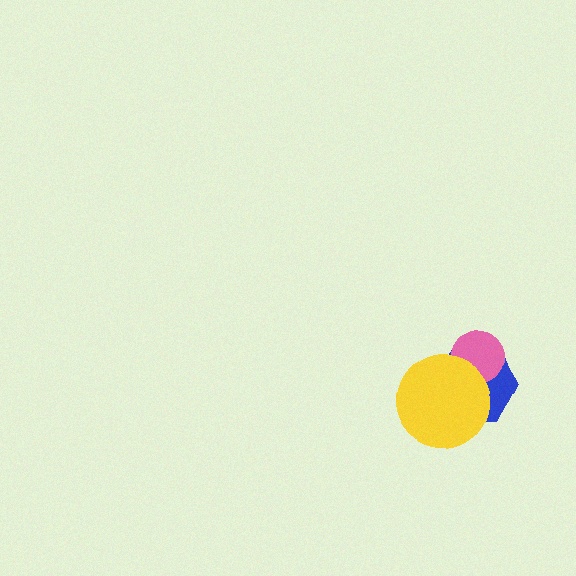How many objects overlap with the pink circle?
2 objects overlap with the pink circle.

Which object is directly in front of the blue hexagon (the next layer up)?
The pink circle is directly in front of the blue hexagon.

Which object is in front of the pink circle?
The yellow circle is in front of the pink circle.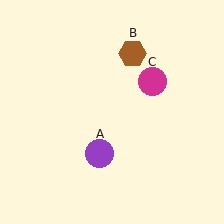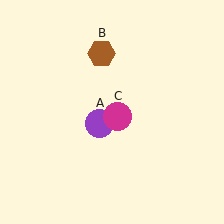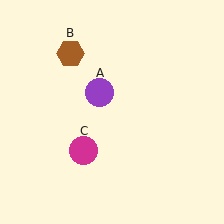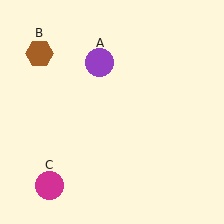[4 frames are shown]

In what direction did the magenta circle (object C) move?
The magenta circle (object C) moved down and to the left.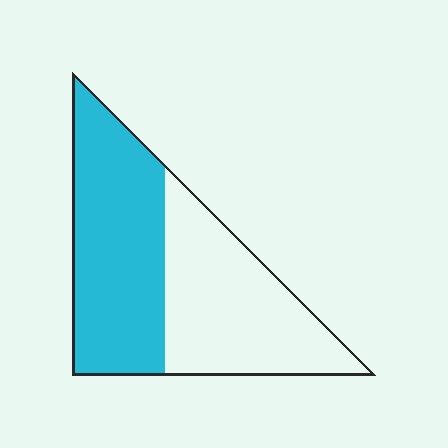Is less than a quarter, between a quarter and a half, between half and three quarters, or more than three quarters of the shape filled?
Between half and three quarters.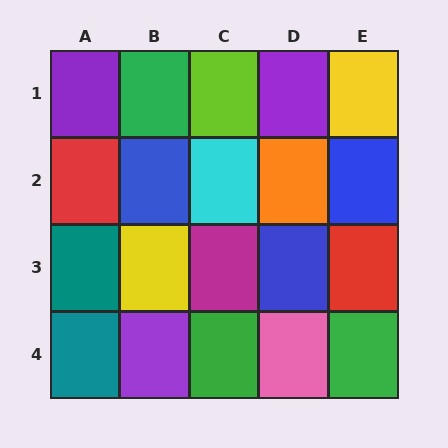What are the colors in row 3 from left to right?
Teal, yellow, magenta, blue, red.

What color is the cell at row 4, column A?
Teal.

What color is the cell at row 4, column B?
Purple.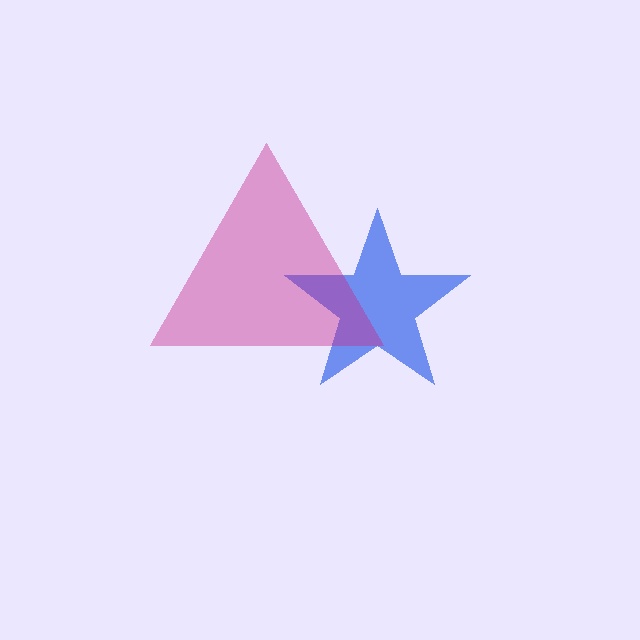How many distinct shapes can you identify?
There are 2 distinct shapes: a blue star, a magenta triangle.